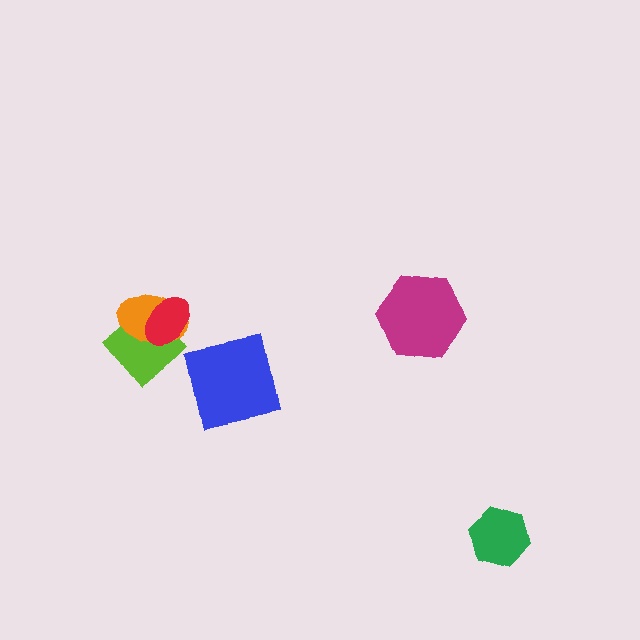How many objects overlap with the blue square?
0 objects overlap with the blue square.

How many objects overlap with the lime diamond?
2 objects overlap with the lime diamond.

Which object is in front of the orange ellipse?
The red ellipse is in front of the orange ellipse.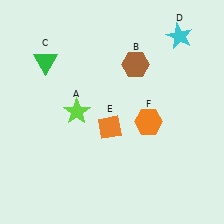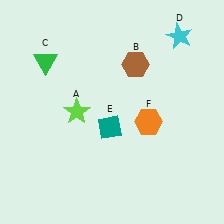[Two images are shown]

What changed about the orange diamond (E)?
In Image 1, E is orange. In Image 2, it changed to teal.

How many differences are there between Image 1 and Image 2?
There is 1 difference between the two images.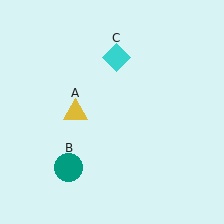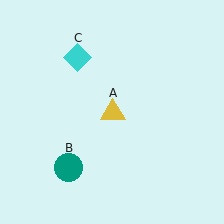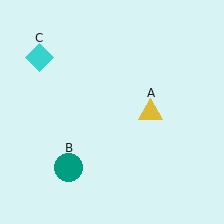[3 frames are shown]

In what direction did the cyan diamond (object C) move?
The cyan diamond (object C) moved left.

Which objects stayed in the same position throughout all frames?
Teal circle (object B) remained stationary.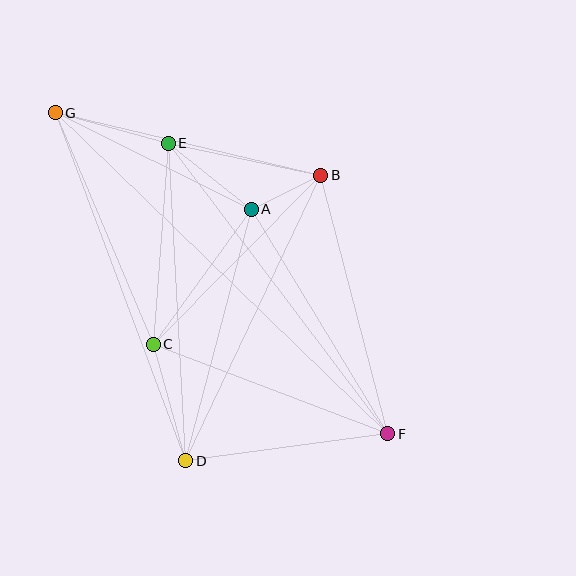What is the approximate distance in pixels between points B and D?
The distance between B and D is approximately 316 pixels.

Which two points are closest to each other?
Points A and B are closest to each other.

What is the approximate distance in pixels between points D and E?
The distance between D and E is approximately 318 pixels.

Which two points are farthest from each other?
Points F and G are farthest from each other.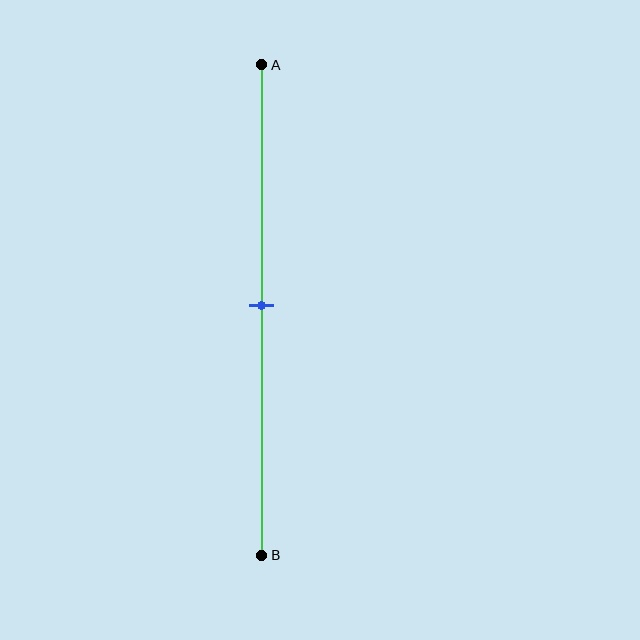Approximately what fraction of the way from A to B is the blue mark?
The blue mark is approximately 50% of the way from A to B.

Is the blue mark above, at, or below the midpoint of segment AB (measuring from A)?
The blue mark is approximately at the midpoint of segment AB.